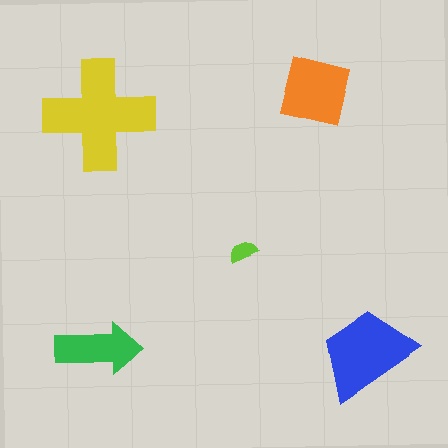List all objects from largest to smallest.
The yellow cross, the blue trapezoid, the orange square, the green arrow, the lime semicircle.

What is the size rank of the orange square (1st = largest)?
3rd.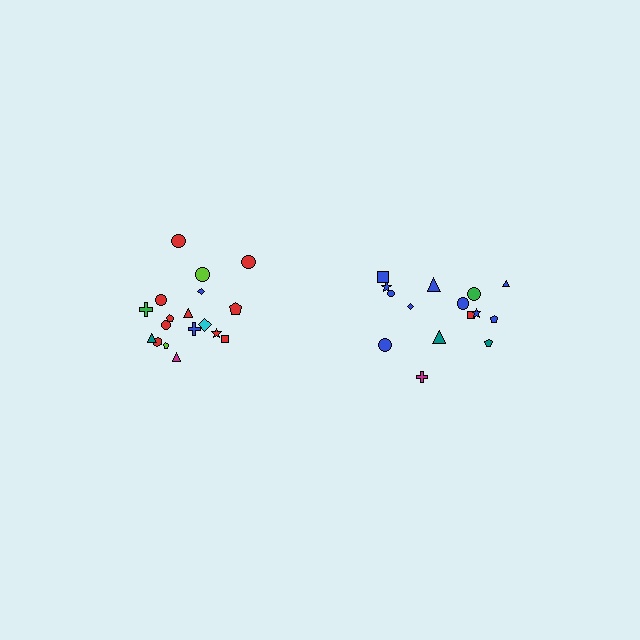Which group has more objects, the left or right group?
The left group.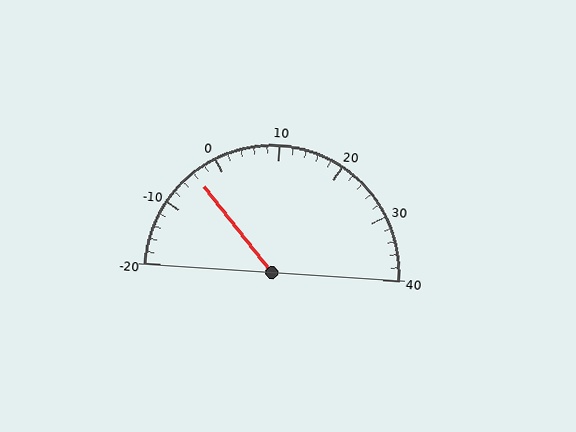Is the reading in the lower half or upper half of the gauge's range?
The reading is in the lower half of the range (-20 to 40).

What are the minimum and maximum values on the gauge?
The gauge ranges from -20 to 40.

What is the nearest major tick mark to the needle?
The nearest major tick mark is 0.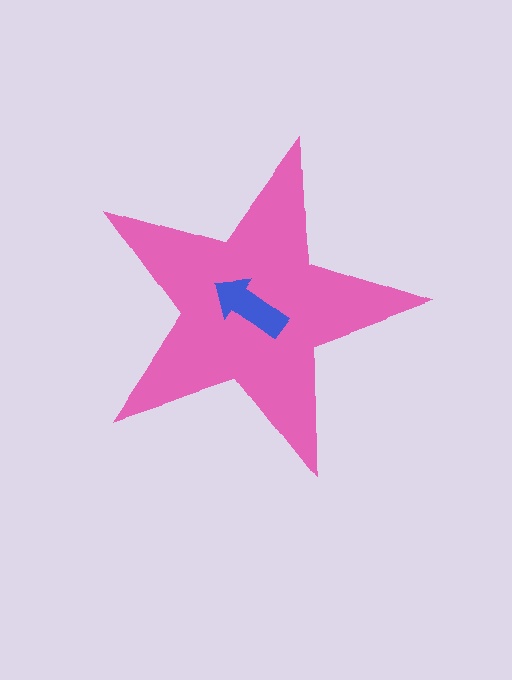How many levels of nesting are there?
2.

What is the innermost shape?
The blue arrow.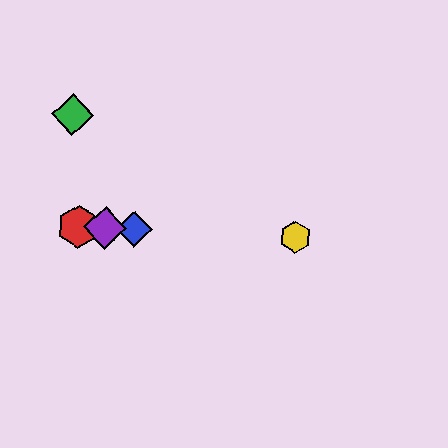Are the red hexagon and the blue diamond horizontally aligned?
Yes, both are at y≈226.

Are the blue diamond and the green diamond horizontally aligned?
No, the blue diamond is at y≈229 and the green diamond is at y≈115.